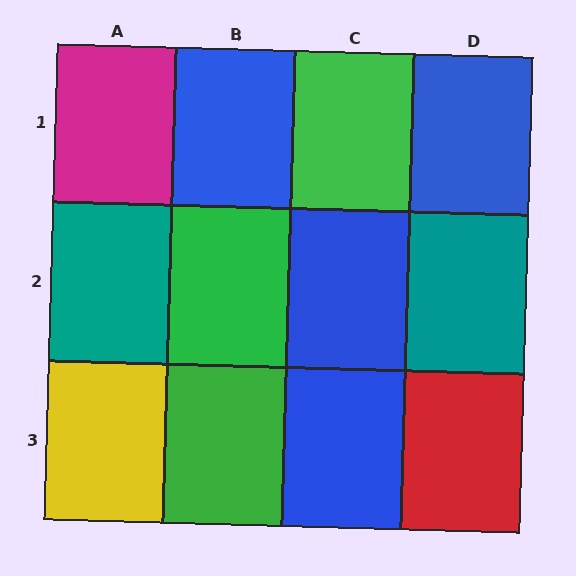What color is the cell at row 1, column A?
Magenta.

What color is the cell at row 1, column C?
Green.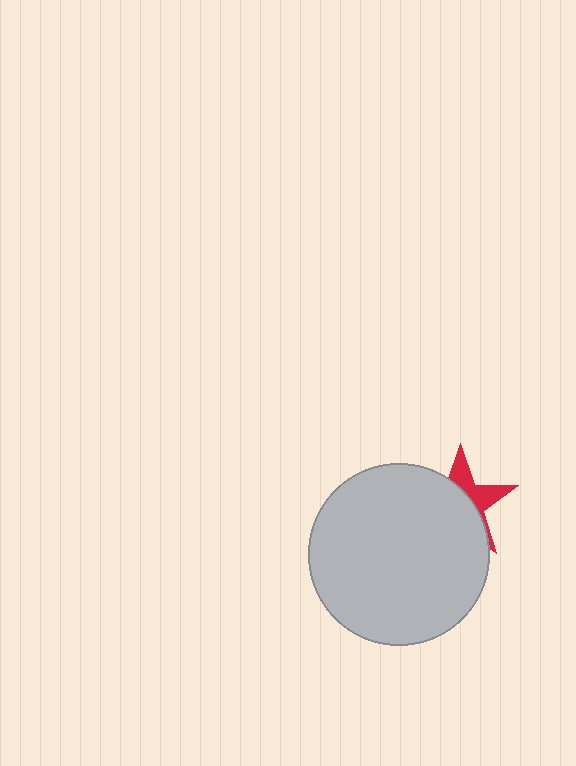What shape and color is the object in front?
The object in front is a light gray circle.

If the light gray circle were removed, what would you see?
You would see the complete red star.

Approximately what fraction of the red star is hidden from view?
Roughly 65% of the red star is hidden behind the light gray circle.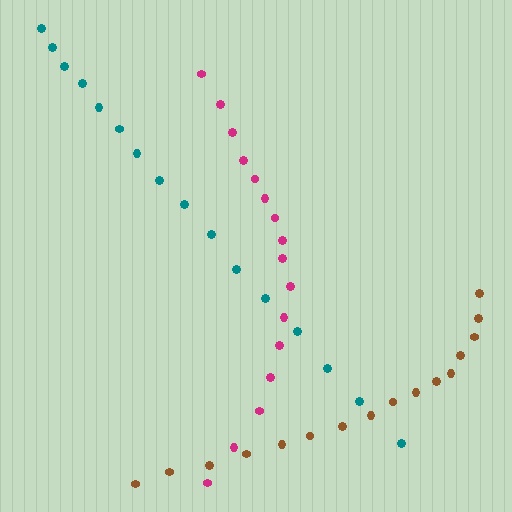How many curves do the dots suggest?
There are 3 distinct paths.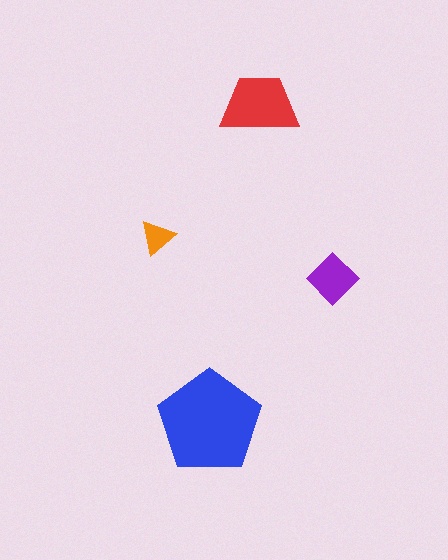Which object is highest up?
The red trapezoid is topmost.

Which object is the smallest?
The orange triangle.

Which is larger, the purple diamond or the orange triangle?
The purple diamond.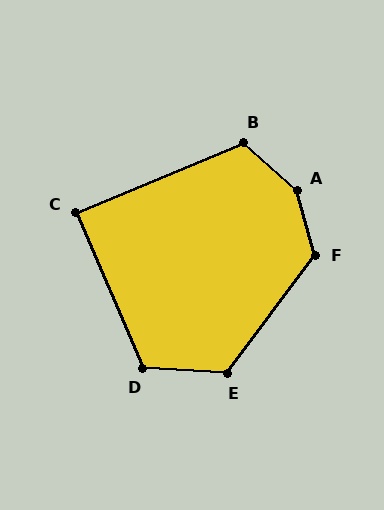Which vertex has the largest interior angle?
A, at approximately 147 degrees.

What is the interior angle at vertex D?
Approximately 117 degrees (obtuse).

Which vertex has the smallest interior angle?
C, at approximately 89 degrees.